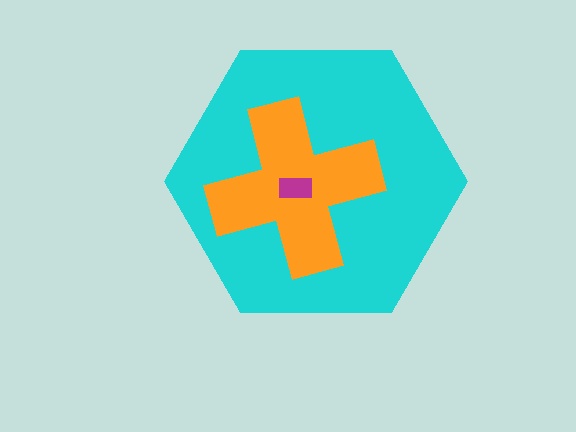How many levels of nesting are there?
3.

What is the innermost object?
The magenta rectangle.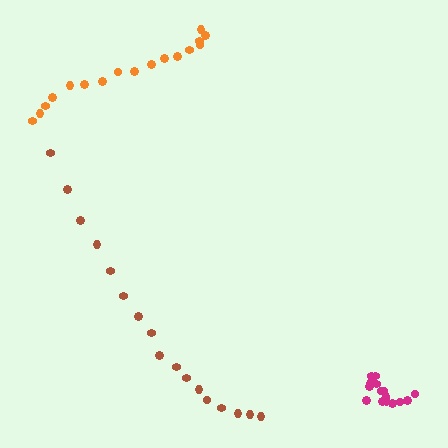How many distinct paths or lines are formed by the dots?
There are 3 distinct paths.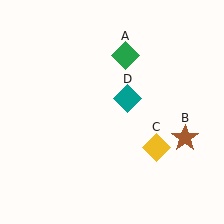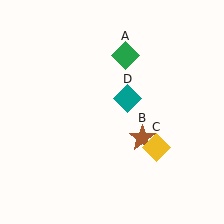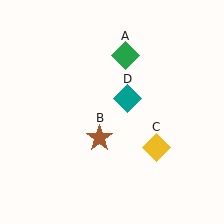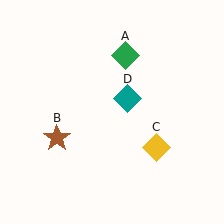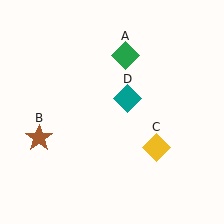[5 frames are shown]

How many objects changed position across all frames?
1 object changed position: brown star (object B).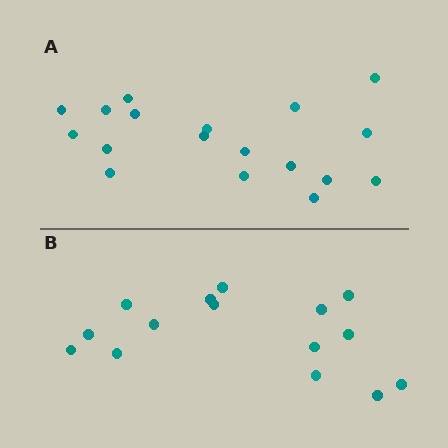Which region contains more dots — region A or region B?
Region A (the top region) has more dots.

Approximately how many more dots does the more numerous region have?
Region A has just a few more — roughly 2 or 3 more dots than region B.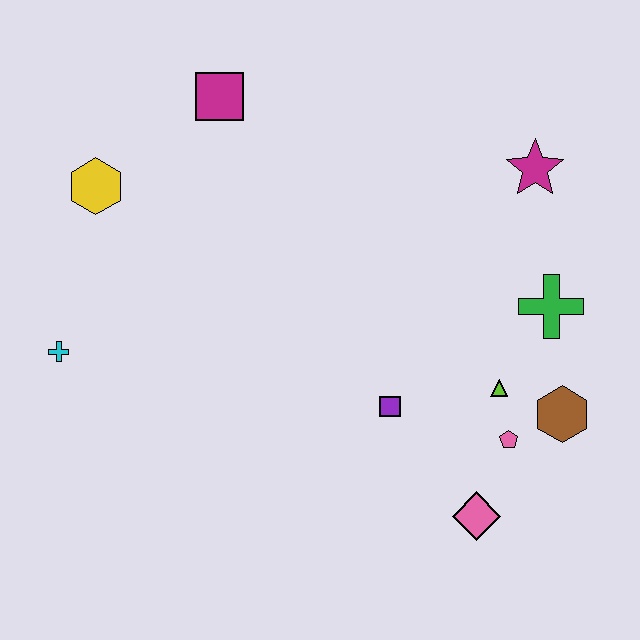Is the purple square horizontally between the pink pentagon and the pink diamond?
No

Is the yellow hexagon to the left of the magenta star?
Yes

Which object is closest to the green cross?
The lime triangle is closest to the green cross.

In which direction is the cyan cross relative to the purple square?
The cyan cross is to the left of the purple square.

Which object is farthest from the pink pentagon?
The yellow hexagon is farthest from the pink pentagon.